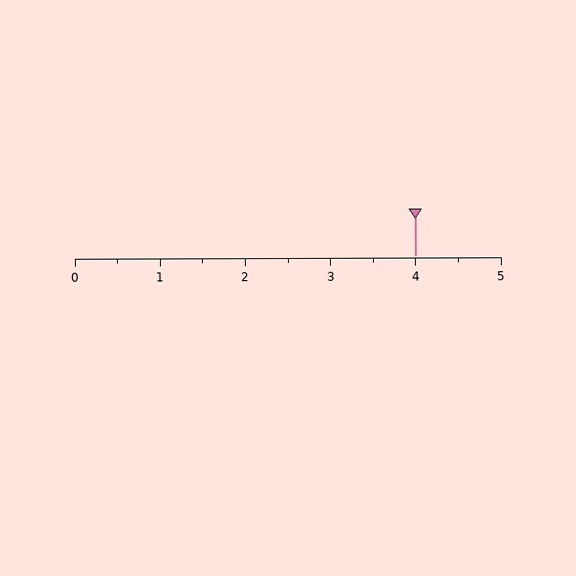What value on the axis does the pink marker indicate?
The marker indicates approximately 4.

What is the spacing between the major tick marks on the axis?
The major ticks are spaced 1 apart.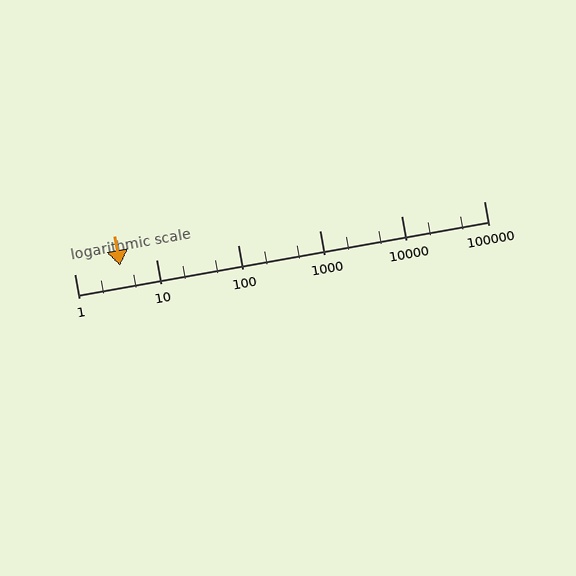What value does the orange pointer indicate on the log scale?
The pointer indicates approximately 3.6.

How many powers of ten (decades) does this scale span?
The scale spans 5 decades, from 1 to 100000.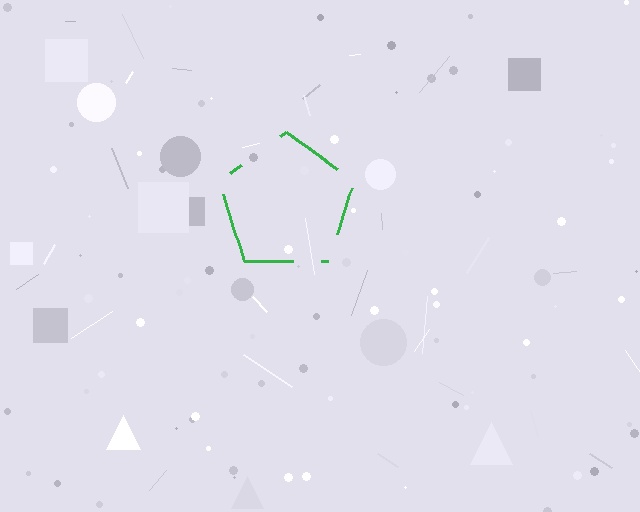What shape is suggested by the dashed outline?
The dashed outline suggests a pentagon.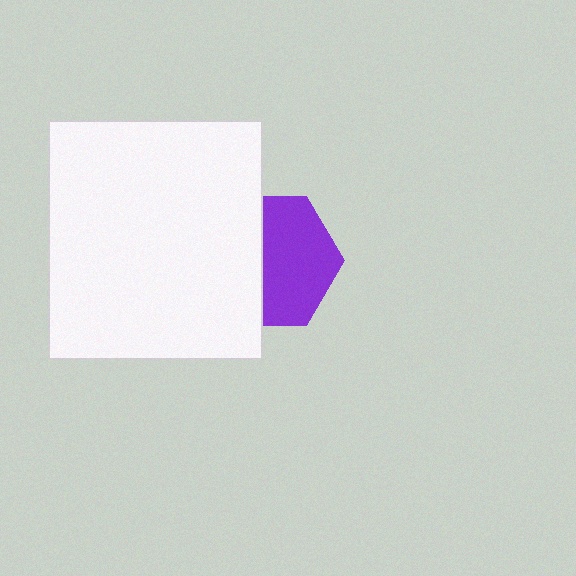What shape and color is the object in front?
The object in front is a white rectangle.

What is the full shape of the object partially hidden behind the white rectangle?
The partially hidden object is a purple hexagon.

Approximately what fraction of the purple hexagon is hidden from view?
Roughly 45% of the purple hexagon is hidden behind the white rectangle.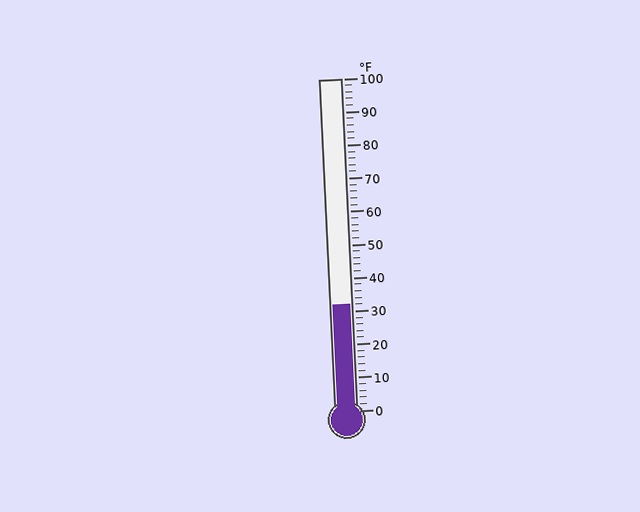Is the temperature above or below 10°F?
The temperature is above 10°F.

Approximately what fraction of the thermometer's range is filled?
The thermometer is filled to approximately 30% of its range.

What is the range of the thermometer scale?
The thermometer scale ranges from 0°F to 100°F.